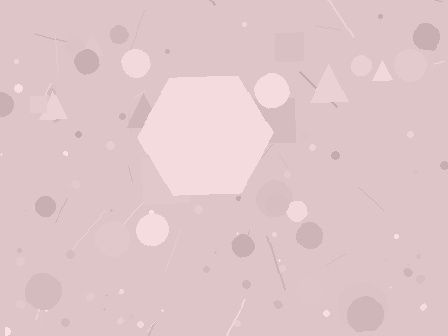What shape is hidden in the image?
A hexagon is hidden in the image.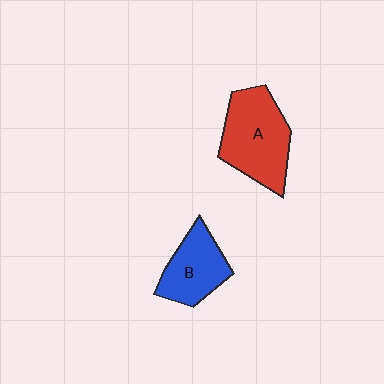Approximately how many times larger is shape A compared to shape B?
Approximately 1.4 times.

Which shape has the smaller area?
Shape B (blue).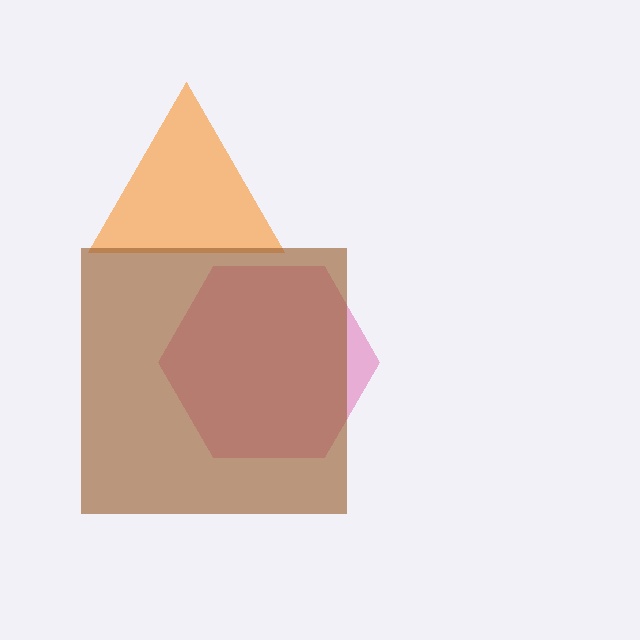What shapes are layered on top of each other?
The layered shapes are: a pink hexagon, an orange triangle, a brown square.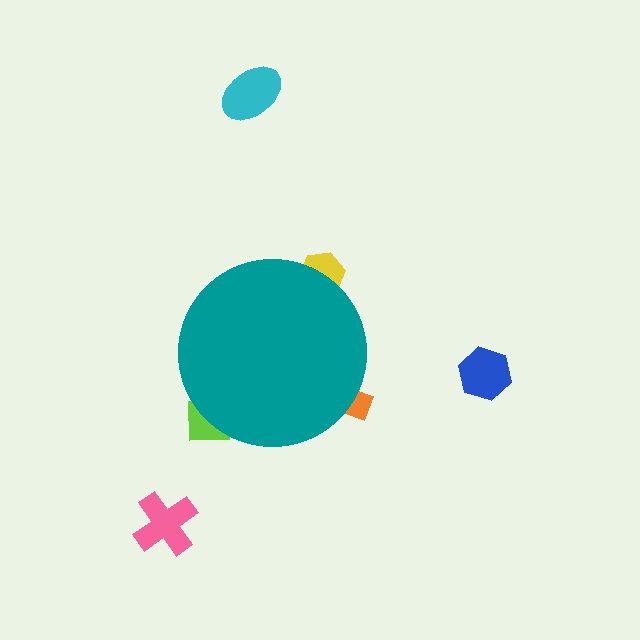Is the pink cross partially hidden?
No, the pink cross is fully visible.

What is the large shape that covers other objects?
A teal circle.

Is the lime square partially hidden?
Yes, the lime square is partially hidden behind the teal circle.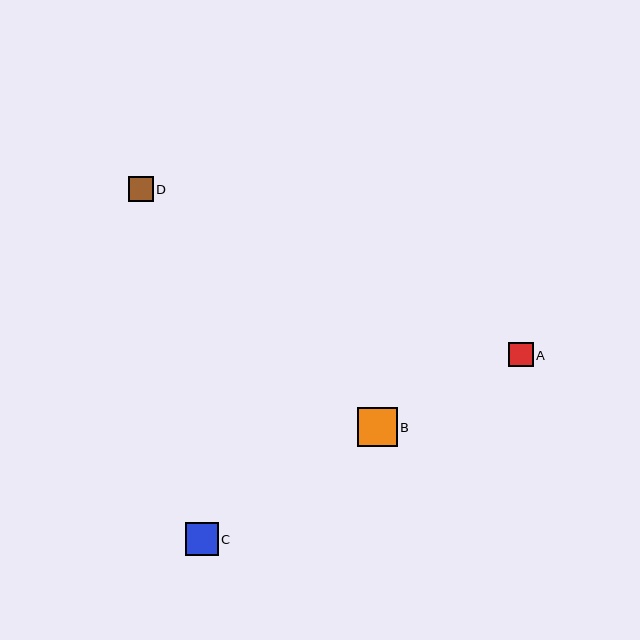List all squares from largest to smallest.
From largest to smallest: B, C, A, D.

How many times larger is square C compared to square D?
Square C is approximately 1.3 times the size of square D.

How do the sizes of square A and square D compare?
Square A and square D are approximately the same size.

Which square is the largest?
Square B is the largest with a size of approximately 39 pixels.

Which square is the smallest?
Square D is the smallest with a size of approximately 24 pixels.